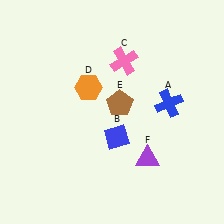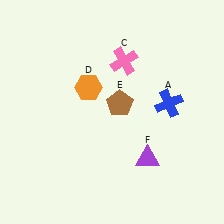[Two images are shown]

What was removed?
The blue diamond (B) was removed in Image 2.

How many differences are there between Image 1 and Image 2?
There is 1 difference between the two images.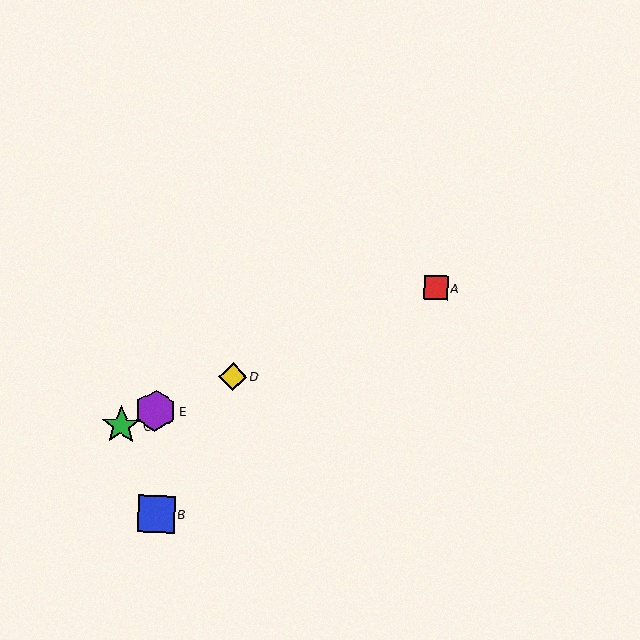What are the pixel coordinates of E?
Object E is at (155, 411).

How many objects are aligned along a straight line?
4 objects (A, C, D, E) are aligned along a straight line.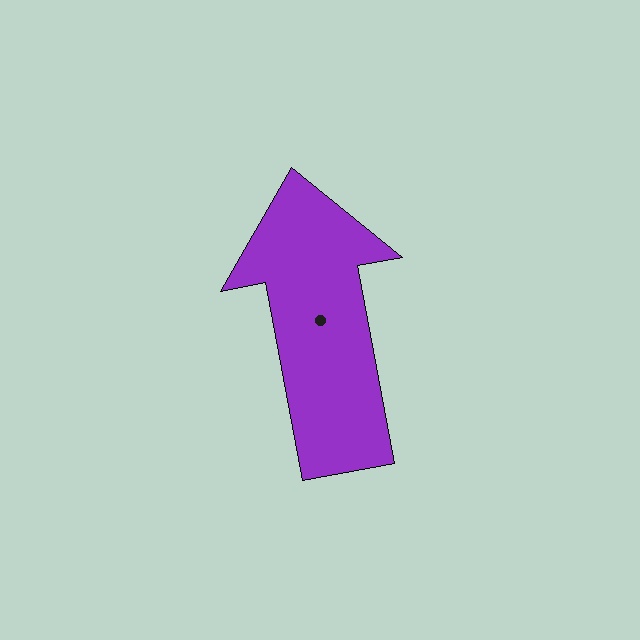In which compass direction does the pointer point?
North.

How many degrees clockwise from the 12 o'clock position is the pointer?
Approximately 349 degrees.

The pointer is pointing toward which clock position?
Roughly 12 o'clock.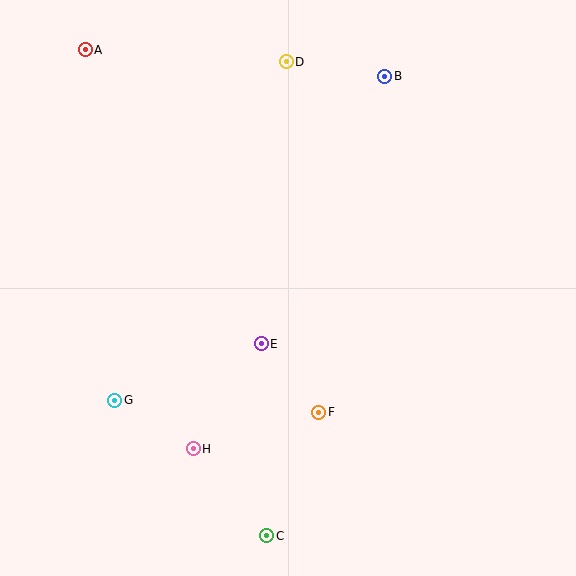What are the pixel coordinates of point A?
Point A is at (85, 50).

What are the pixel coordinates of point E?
Point E is at (261, 344).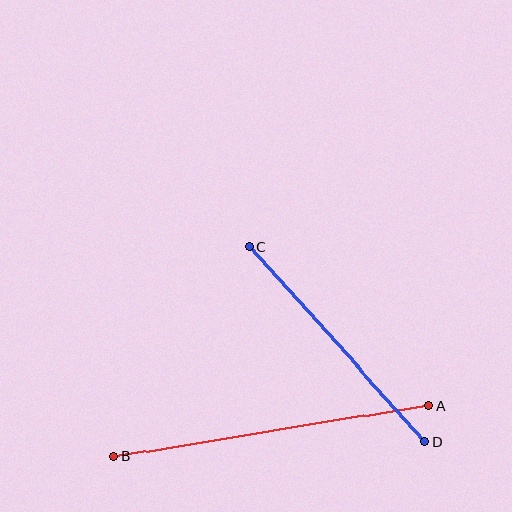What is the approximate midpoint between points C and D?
The midpoint is at approximately (337, 344) pixels.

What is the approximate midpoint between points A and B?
The midpoint is at approximately (271, 431) pixels.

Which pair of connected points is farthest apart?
Points A and B are farthest apart.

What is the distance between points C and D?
The distance is approximately 262 pixels.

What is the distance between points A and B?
The distance is approximately 319 pixels.